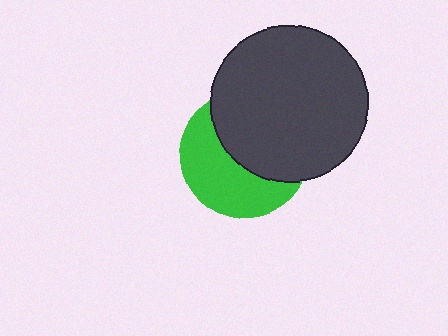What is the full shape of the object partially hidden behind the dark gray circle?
The partially hidden object is a green circle.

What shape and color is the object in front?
The object in front is a dark gray circle.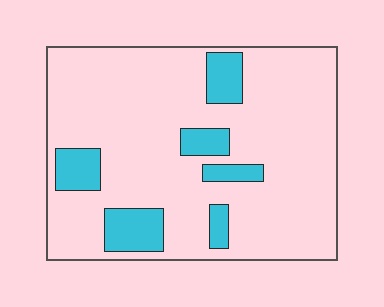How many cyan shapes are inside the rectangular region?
6.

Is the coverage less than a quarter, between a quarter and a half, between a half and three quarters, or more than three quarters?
Less than a quarter.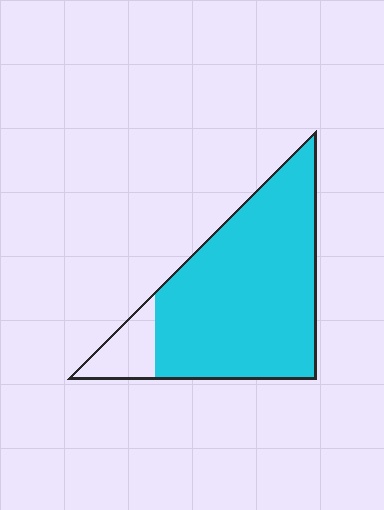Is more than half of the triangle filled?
Yes.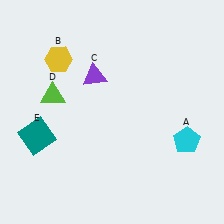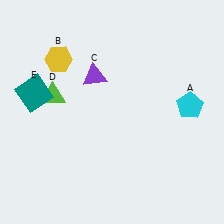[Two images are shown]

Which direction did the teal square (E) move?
The teal square (E) moved up.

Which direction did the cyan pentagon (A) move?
The cyan pentagon (A) moved up.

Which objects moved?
The objects that moved are: the cyan pentagon (A), the teal square (E).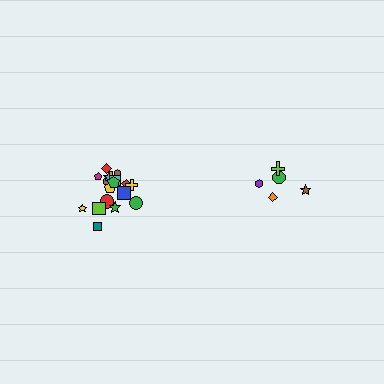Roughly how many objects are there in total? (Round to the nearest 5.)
Roughly 25 objects in total.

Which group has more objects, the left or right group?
The left group.